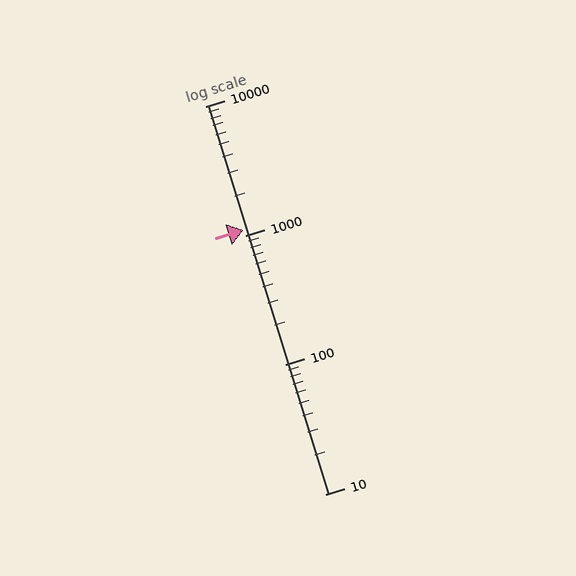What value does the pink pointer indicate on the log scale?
The pointer indicates approximately 1100.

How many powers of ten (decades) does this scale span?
The scale spans 3 decades, from 10 to 10000.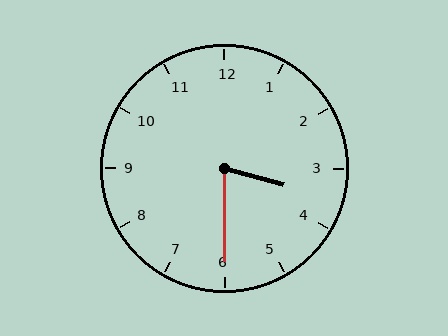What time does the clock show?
3:30.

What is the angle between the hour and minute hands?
Approximately 75 degrees.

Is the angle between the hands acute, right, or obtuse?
It is acute.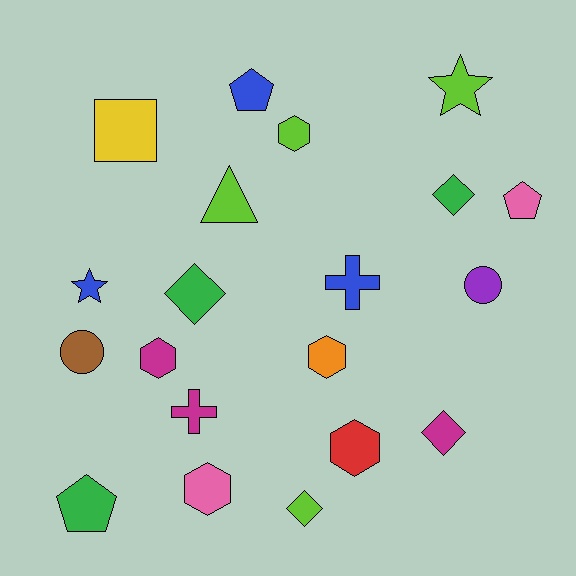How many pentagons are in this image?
There are 3 pentagons.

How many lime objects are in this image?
There are 4 lime objects.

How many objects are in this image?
There are 20 objects.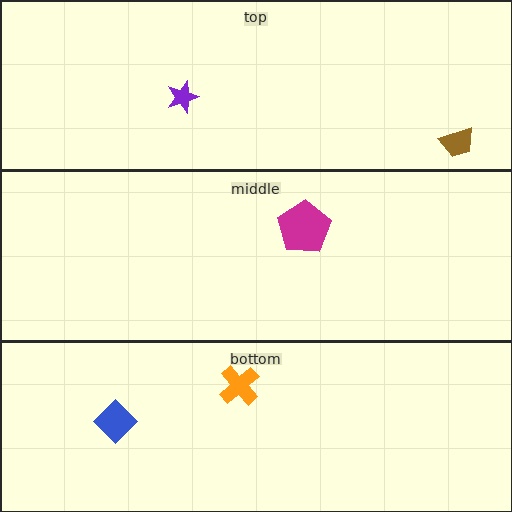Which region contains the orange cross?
The bottom region.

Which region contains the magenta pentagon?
The middle region.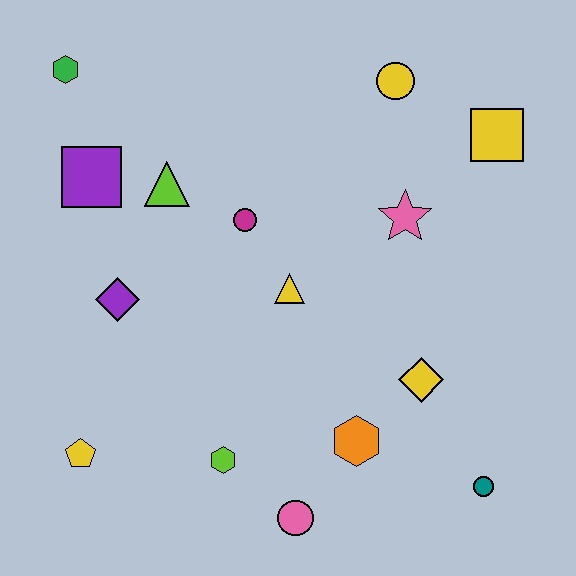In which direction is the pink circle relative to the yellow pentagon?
The pink circle is to the right of the yellow pentagon.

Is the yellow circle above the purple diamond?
Yes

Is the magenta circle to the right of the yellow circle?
No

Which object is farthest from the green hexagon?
The teal circle is farthest from the green hexagon.